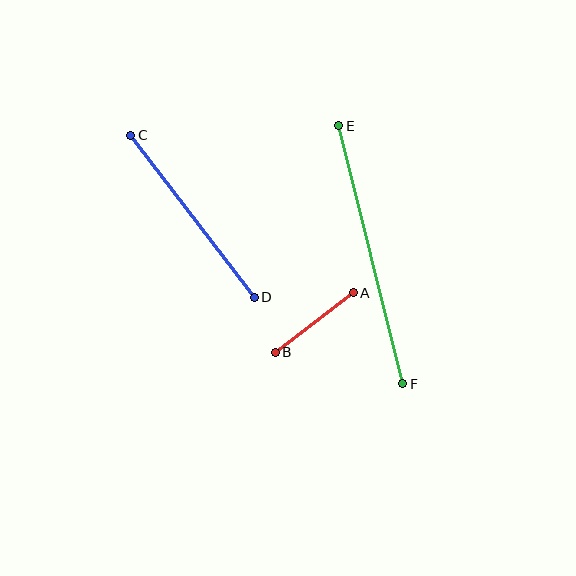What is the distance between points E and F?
The distance is approximately 266 pixels.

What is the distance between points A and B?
The distance is approximately 98 pixels.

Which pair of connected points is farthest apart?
Points E and F are farthest apart.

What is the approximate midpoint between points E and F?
The midpoint is at approximately (371, 255) pixels.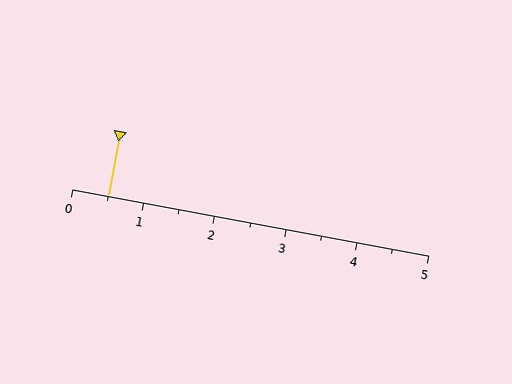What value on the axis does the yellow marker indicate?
The marker indicates approximately 0.5.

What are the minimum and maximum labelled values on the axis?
The axis runs from 0 to 5.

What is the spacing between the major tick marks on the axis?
The major ticks are spaced 1 apart.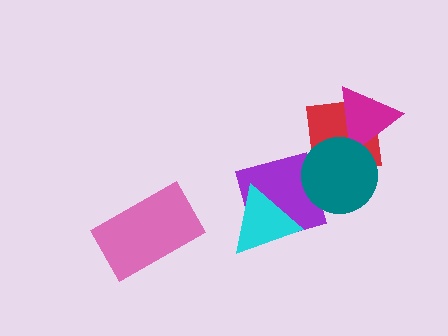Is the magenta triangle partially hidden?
Yes, it is partially covered by another shape.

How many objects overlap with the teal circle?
3 objects overlap with the teal circle.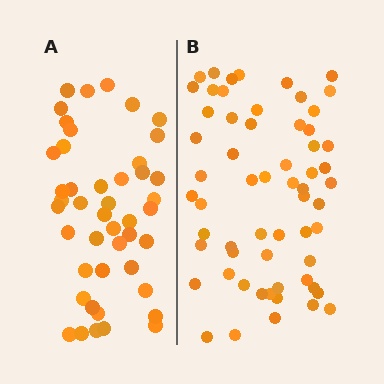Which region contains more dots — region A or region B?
Region B (the right region) has more dots.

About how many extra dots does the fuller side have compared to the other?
Region B has approximately 15 more dots than region A.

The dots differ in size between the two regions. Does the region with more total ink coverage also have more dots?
No. Region A has more total ink coverage because its dots are larger, but region B actually contains more individual dots. Total area can be misleading — the number of items is what matters here.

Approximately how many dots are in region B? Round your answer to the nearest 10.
About 60 dots.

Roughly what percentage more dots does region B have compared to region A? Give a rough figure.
About 35% more.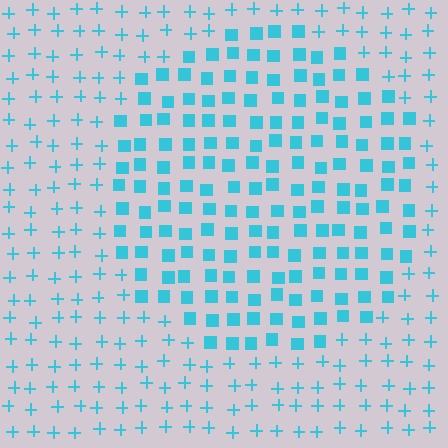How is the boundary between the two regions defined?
The boundary is defined by a change in element shape: squares inside vs. plus signs outside. All elements share the same color and spacing.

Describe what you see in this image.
The image is filled with small cyan elements arranged in a uniform grid. A circle-shaped region contains squares, while the surrounding area contains plus signs. The boundary is defined purely by the change in element shape.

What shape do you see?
I see a circle.